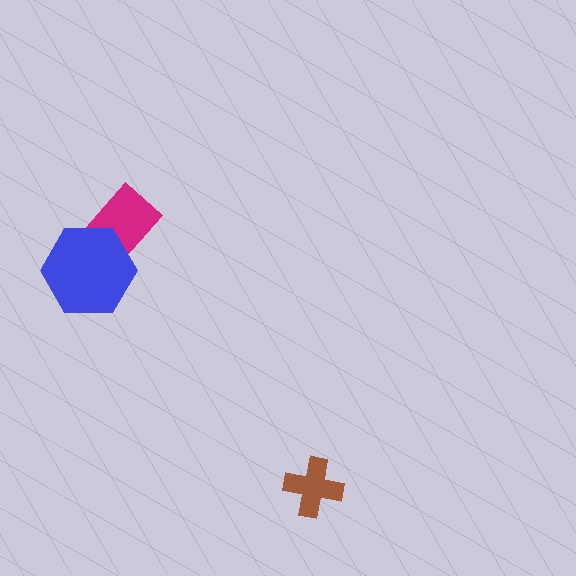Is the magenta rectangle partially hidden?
Yes, it is partially covered by another shape.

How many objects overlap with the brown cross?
0 objects overlap with the brown cross.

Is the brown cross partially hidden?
No, no other shape covers it.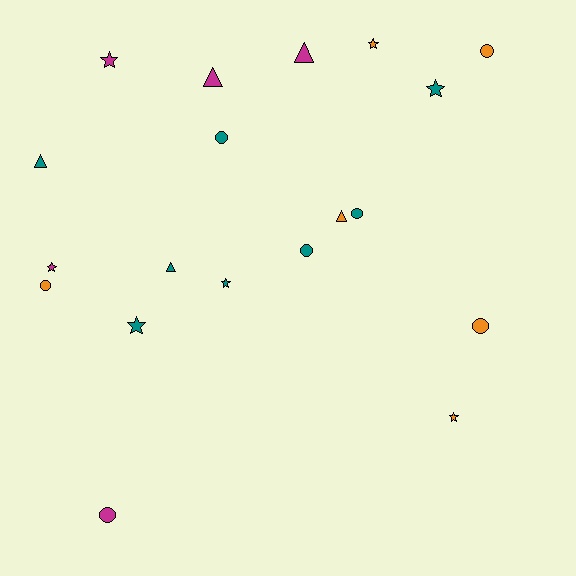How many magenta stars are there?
There are 2 magenta stars.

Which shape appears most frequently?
Circle, with 7 objects.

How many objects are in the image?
There are 19 objects.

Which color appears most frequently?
Teal, with 8 objects.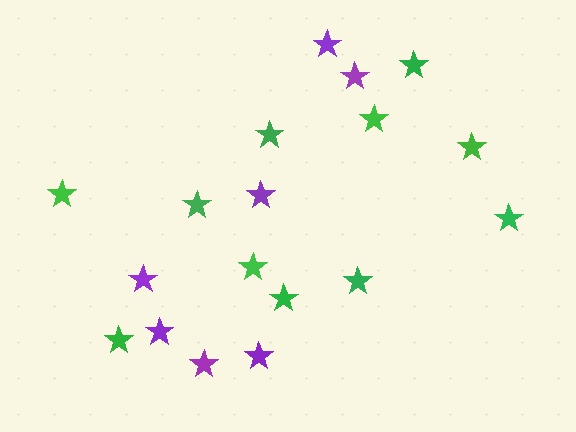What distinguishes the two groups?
There are 2 groups: one group of green stars (11) and one group of purple stars (7).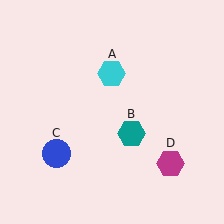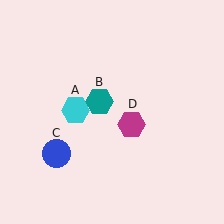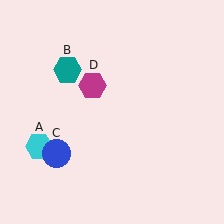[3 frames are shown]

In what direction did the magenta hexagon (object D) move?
The magenta hexagon (object D) moved up and to the left.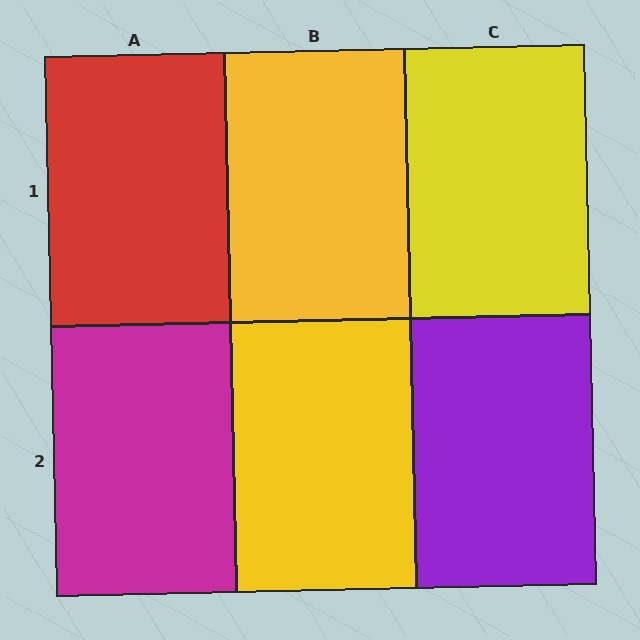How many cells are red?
1 cell is red.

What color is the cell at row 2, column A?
Magenta.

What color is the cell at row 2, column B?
Yellow.